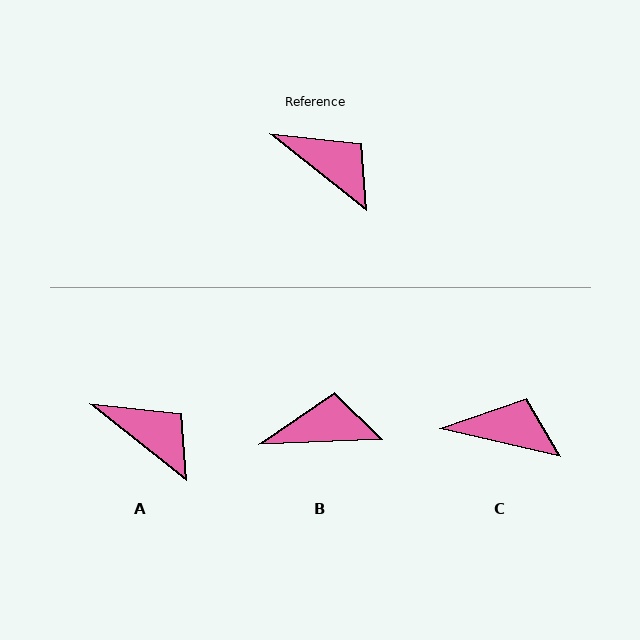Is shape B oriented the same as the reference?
No, it is off by about 41 degrees.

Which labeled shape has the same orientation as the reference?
A.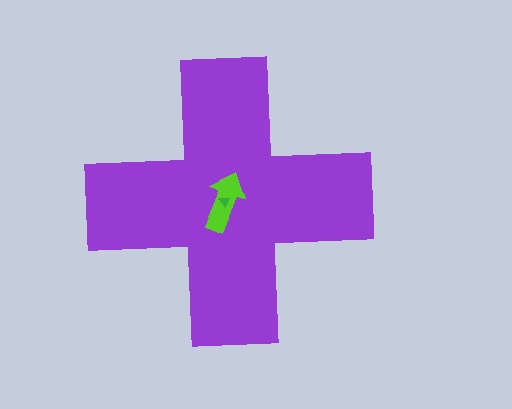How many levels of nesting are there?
3.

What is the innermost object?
The green triangle.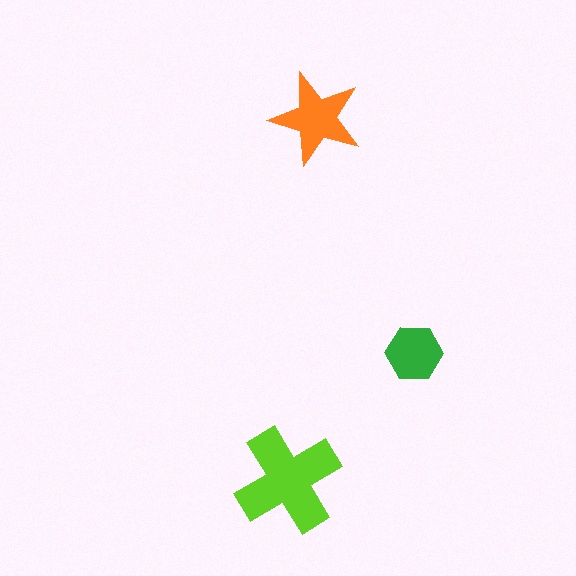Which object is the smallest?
The green hexagon.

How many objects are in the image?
There are 3 objects in the image.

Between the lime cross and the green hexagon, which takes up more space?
The lime cross.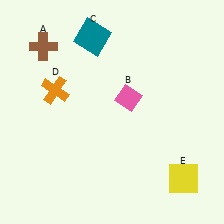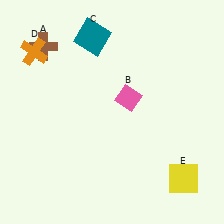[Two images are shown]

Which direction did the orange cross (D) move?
The orange cross (D) moved up.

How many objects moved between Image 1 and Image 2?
1 object moved between the two images.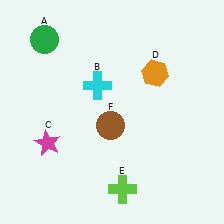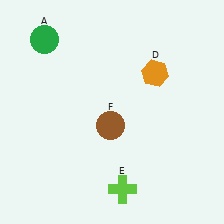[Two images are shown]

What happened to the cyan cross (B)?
The cyan cross (B) was removed in Image 2. It was in the top-left area of Image 1.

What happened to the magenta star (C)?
The magenta star (C) was removed in Image 2. It was in the bottom-left area of Image 1.